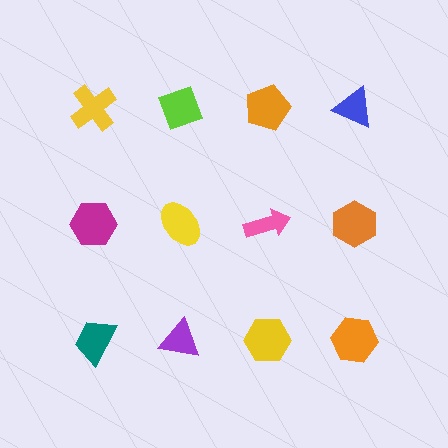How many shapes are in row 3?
4 shapes.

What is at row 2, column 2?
A yellow ellipse.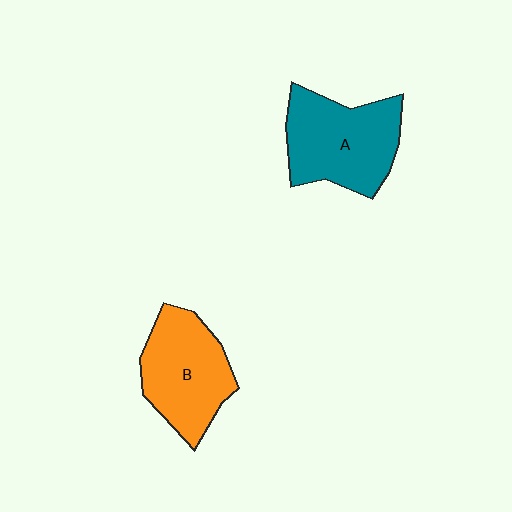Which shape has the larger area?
Shape A (teal).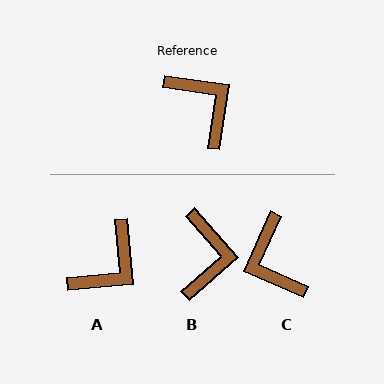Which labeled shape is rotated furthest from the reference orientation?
C, about 164 degrees away.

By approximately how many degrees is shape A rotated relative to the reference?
Approximately 76 degrees clockwise.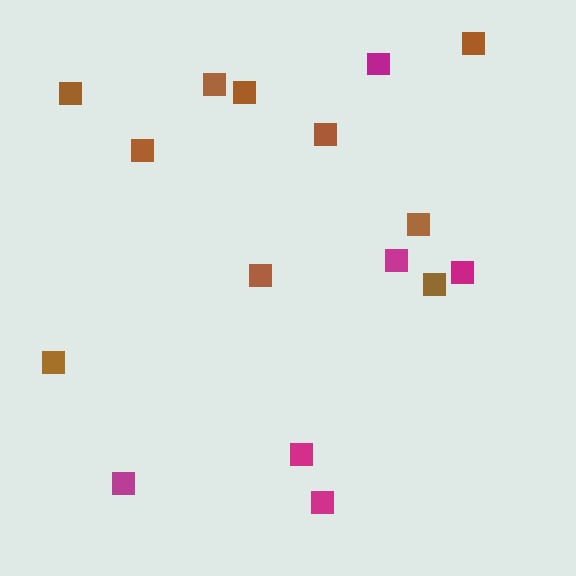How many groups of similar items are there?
There are 2 groups: one group of magenta squares (6) and one group of brown squares (10).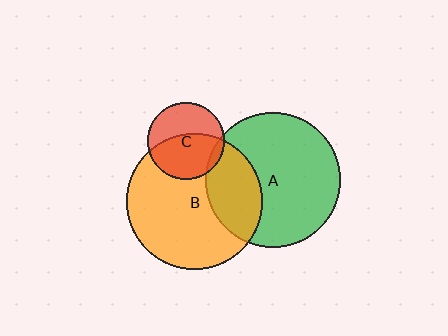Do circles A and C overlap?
Yes.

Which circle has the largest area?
Circle B (orange).